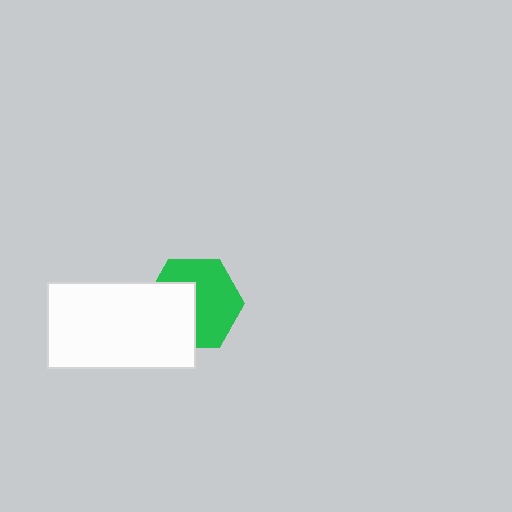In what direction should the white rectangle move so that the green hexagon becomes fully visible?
The white rectangle should move toward the lower-left. That is the shortest direction to clear the overlap and leave the green hexagon fully visible.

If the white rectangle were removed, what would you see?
You would see the complete green hexagon.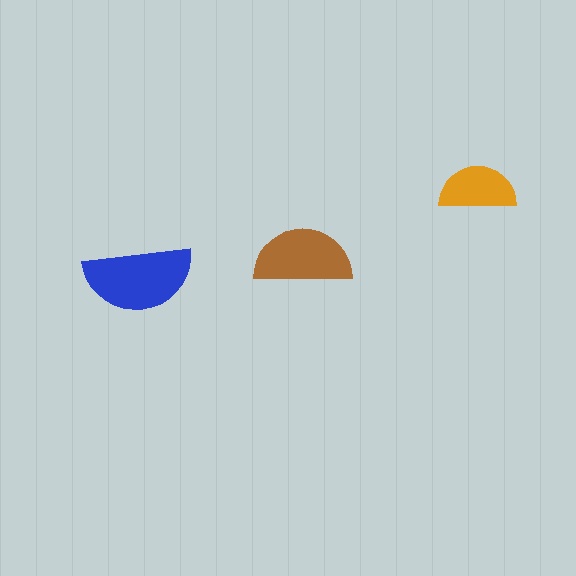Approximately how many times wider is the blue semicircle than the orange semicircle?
About 1.5 times wider.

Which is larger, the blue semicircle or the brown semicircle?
The blue one.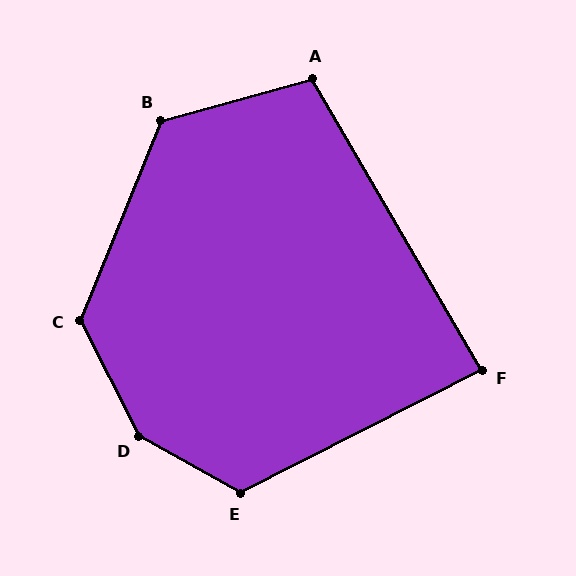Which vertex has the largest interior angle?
D, at approximately 146 degrees.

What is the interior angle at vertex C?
Approximately 131 degrees (obtuse).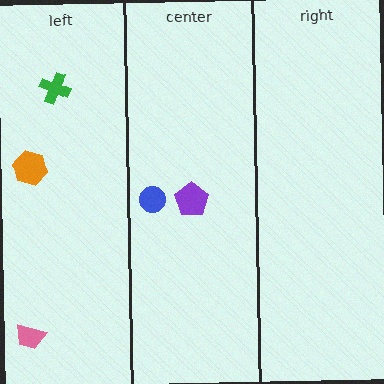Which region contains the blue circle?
The center region.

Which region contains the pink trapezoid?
The left region.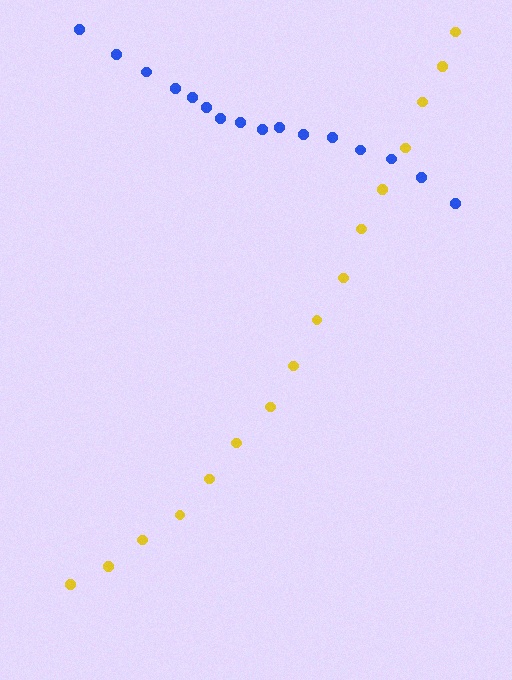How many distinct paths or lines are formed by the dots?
There are 2 distinct paths.